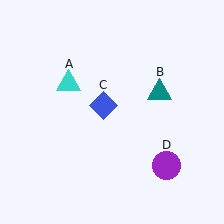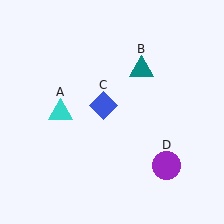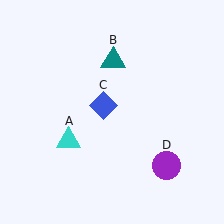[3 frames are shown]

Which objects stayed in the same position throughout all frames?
Blue diamond (object C) and purple circle (object D) remained stationary.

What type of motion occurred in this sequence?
The cyan triangle (object A), teal triangle (object B) rotated counterclockwise around the center of the scene.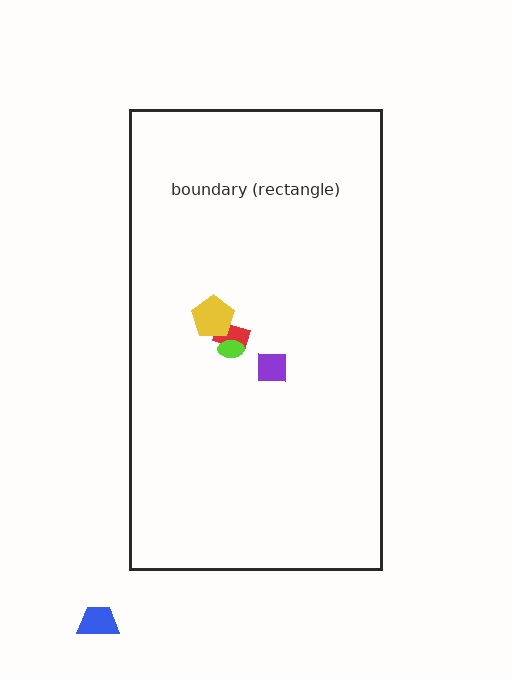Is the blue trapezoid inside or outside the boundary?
Outside.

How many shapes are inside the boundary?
4 inside, 1 outside.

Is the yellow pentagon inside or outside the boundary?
Inside.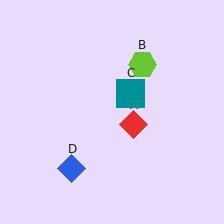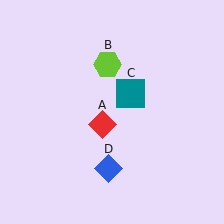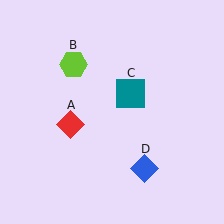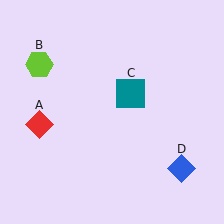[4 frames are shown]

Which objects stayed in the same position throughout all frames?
Teal square (object C) remained stationary.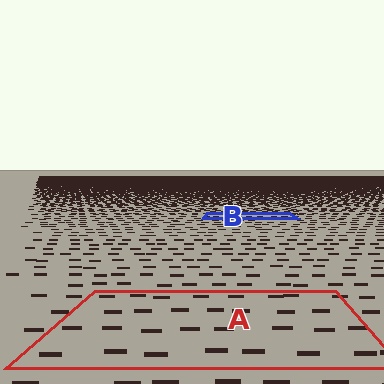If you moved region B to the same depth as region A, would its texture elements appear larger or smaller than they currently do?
They would appear larger. At a closer depth, the same texture elements are projected at a bigger on-screen size.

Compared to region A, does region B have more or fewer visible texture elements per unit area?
Region B has more texture elements per unit area — they are packed more densely because it is farther away.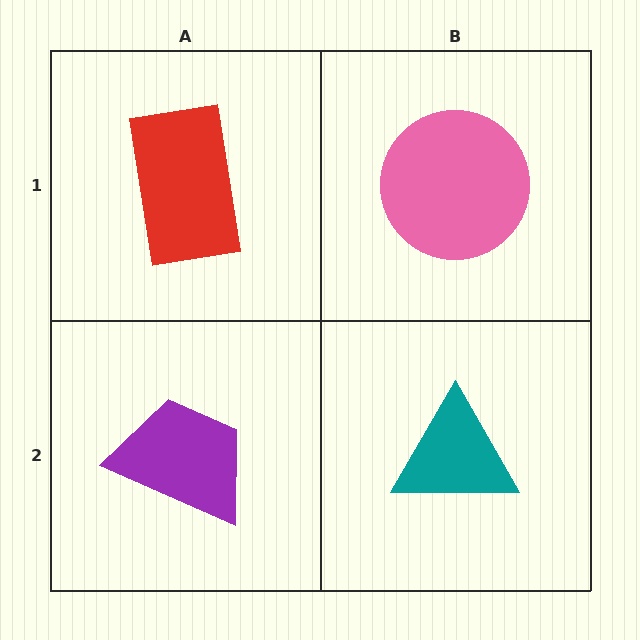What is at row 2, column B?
A teal triangle.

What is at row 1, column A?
A red rectangle.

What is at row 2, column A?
A purple trapezoid.